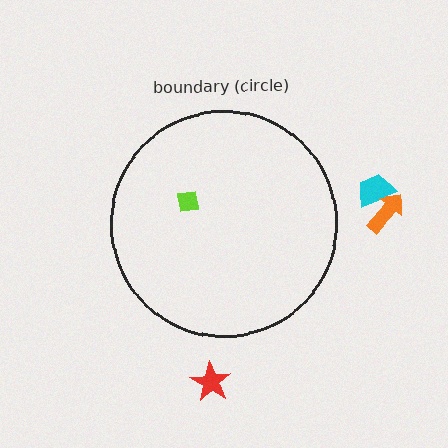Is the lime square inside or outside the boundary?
Inside.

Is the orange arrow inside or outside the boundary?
Outside.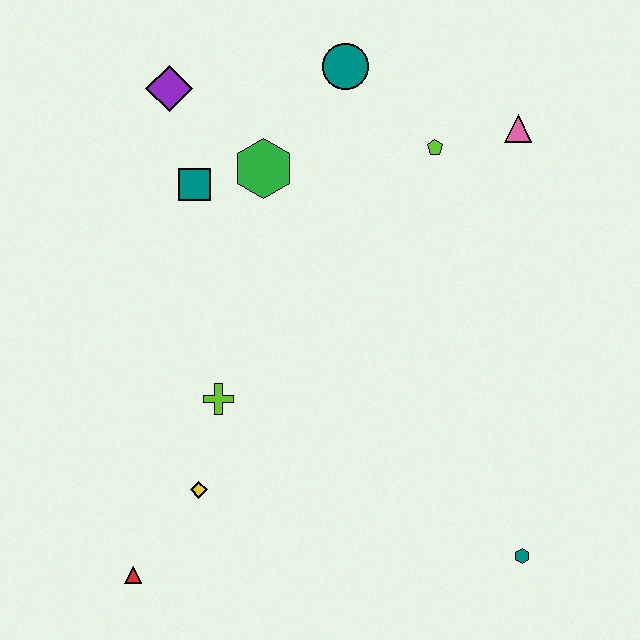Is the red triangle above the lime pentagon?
No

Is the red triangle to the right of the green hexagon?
No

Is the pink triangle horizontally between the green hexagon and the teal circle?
No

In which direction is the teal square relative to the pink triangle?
The teal square is to the left of the pink triangle.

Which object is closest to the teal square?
The green hexagon is closest to the teal square.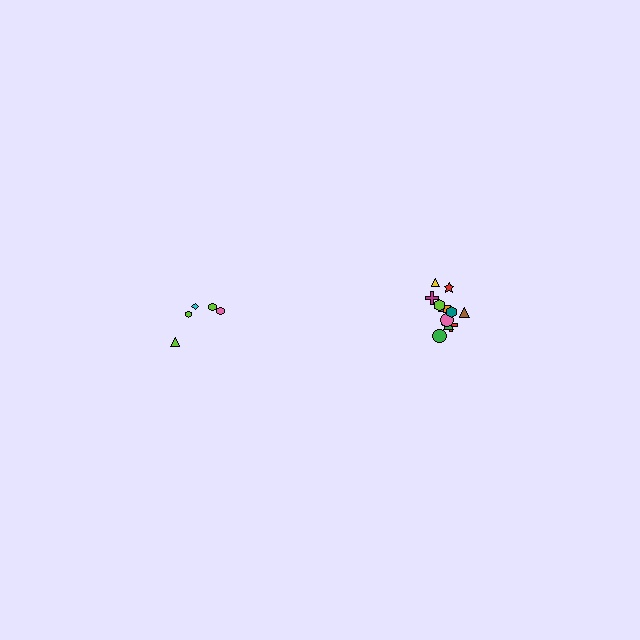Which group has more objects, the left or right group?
The right group.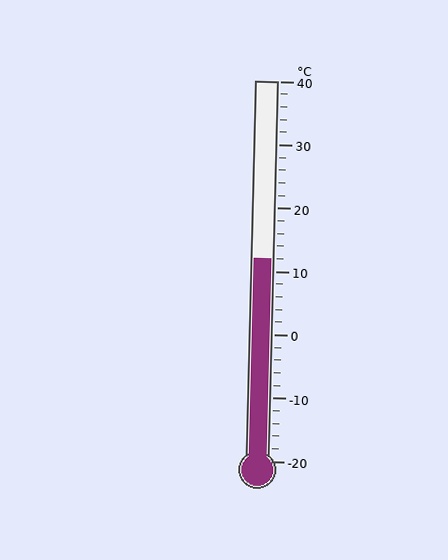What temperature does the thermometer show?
The thermometer shows approximately 12°C.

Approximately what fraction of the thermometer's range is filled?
The thermometer is filled to approximately 55% of its range.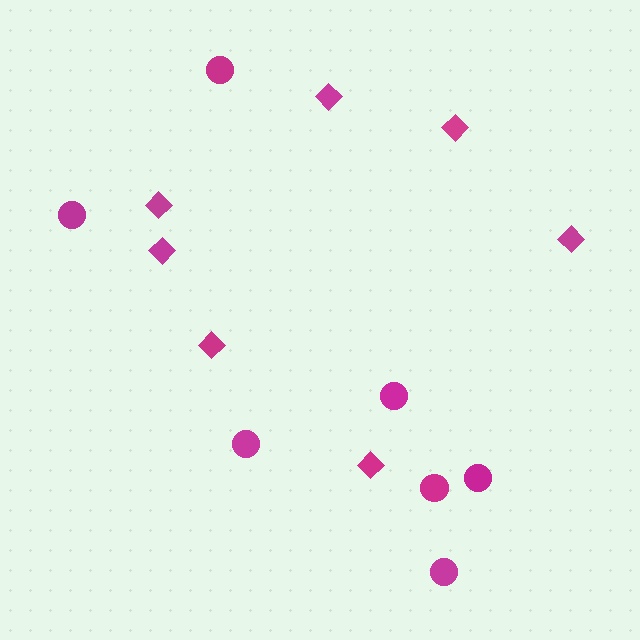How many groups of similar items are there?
There are 2 groups: one group of diamonds (7) and one group of circles (7).